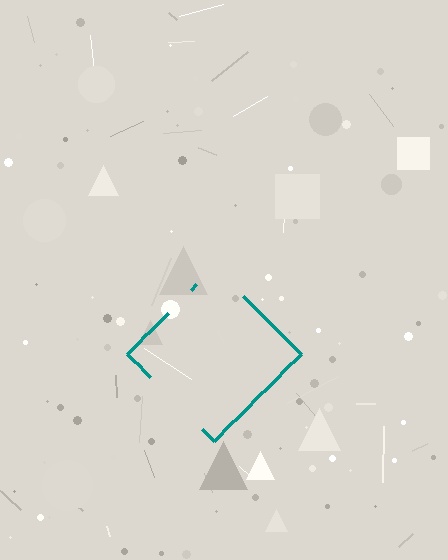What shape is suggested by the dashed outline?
The dashed outline suggests a diamond.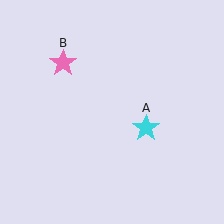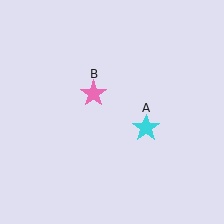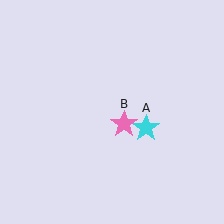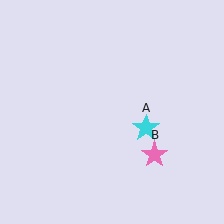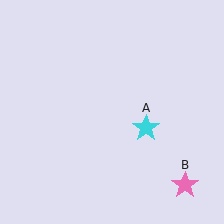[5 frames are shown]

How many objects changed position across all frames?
1 object changed position: pink star (object B).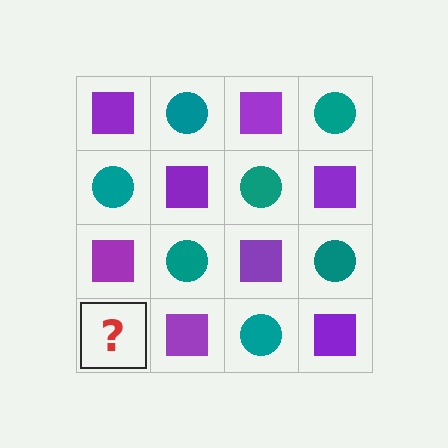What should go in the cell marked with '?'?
The missing cell should contain a teal circle.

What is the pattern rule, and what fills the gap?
The rule is that it alternates purple square and teal circle in a checkerboard pattern. The gap should be filled with a teal circle.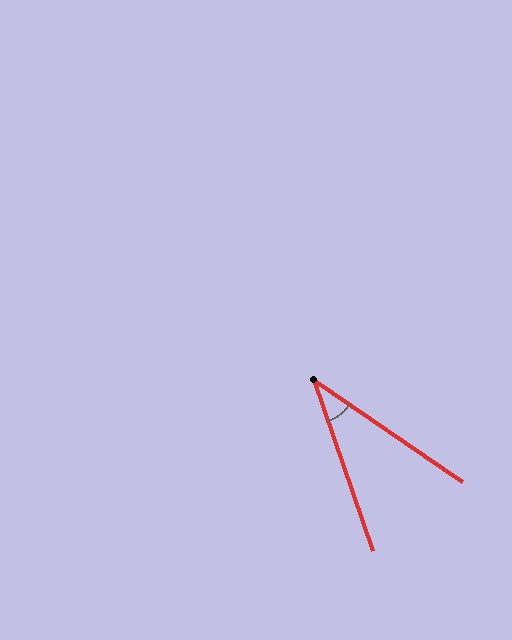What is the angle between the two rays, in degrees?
Approximately 36 degrees.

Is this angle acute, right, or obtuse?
It is acute.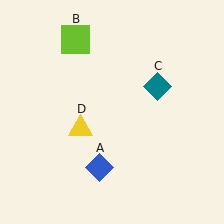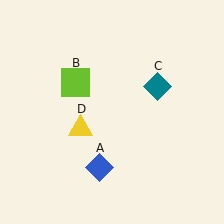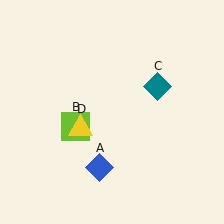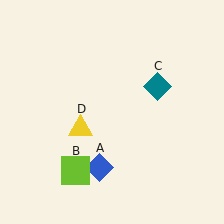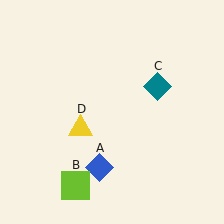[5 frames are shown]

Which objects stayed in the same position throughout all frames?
Blue diamond (object A) and teal diamond (object C) and yellow triangle (object D) remained stationary.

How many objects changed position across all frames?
1 object changed position: lime square (object B).